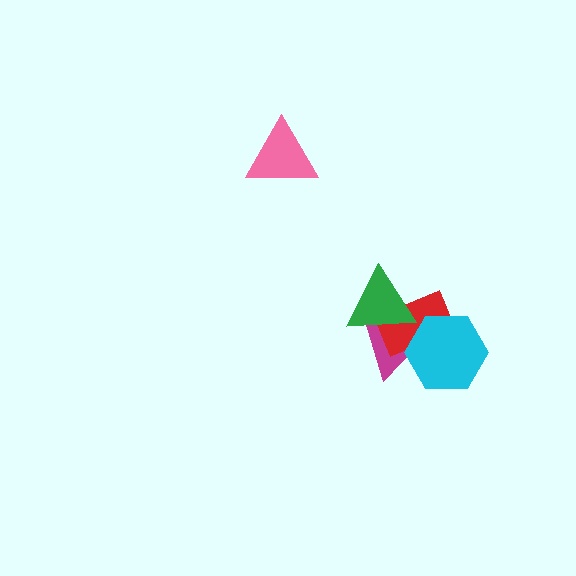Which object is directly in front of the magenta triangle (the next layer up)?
The red rectangle is directly in front of the magenta triangle.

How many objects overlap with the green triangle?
2 objects overlap with the green triangle.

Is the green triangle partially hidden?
No, no other shape covers it.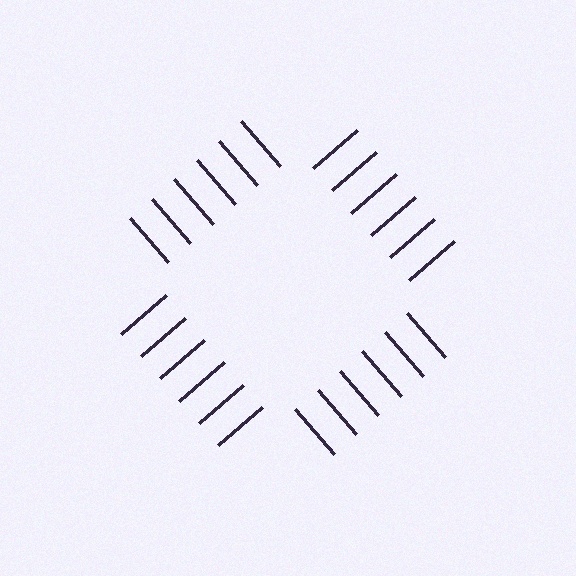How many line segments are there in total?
24 — 6 along each of the 4 edges.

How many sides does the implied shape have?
4 sides — the line-ends trace a square.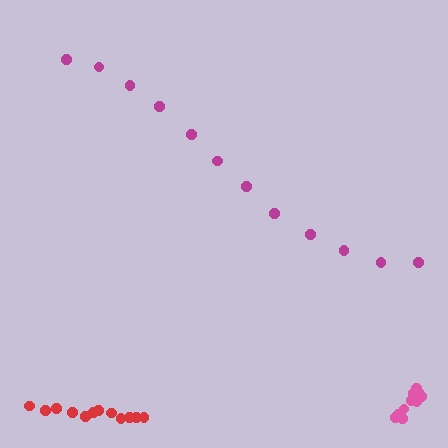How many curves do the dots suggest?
There are 3 distinct paths.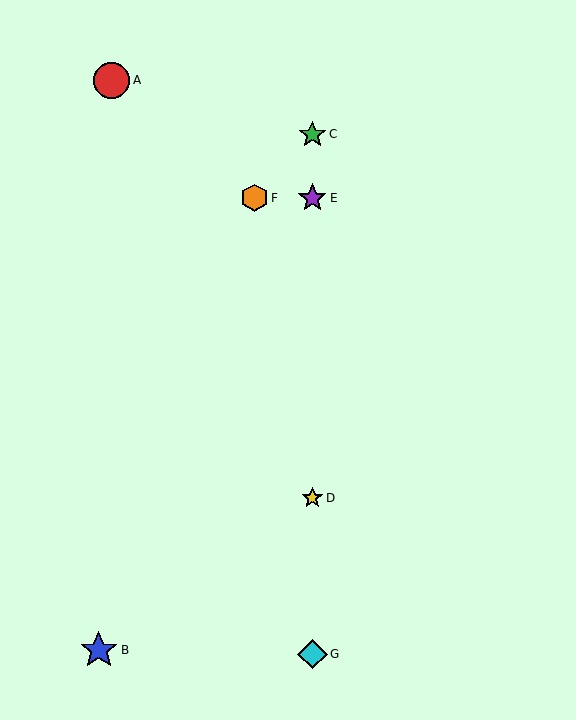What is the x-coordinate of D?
Object D is at x≈312.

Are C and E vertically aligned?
Yes, both are at x≈312.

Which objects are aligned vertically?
Objects C, D, E, G are aligned vertically.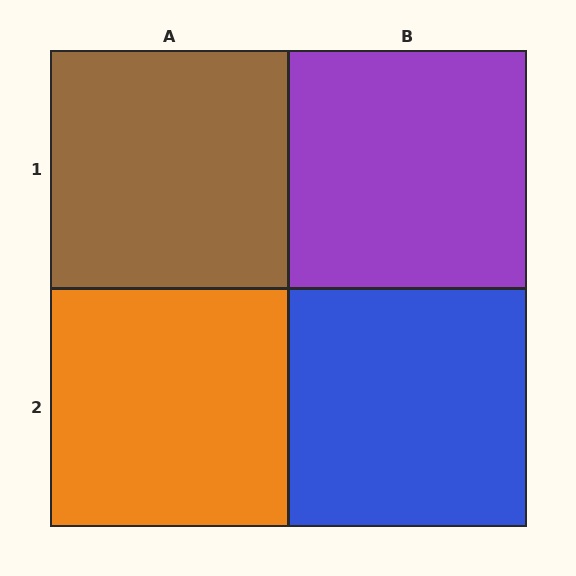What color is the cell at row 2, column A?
Orange.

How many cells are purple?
1 cell is purple.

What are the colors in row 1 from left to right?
Brown, purple.